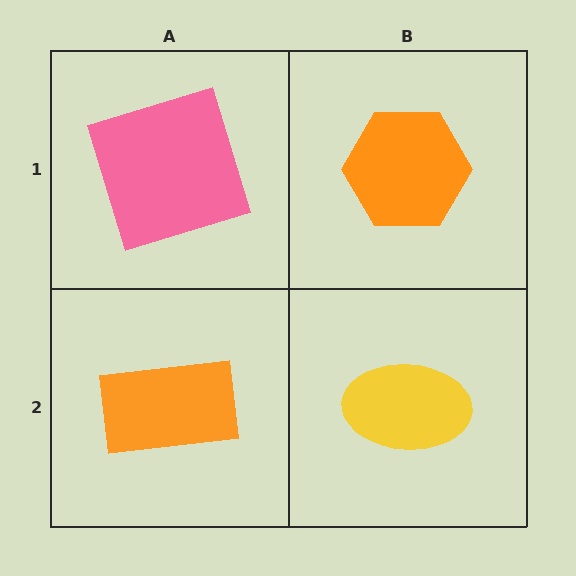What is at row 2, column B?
A yellow ellipse.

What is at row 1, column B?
An orange hexagon.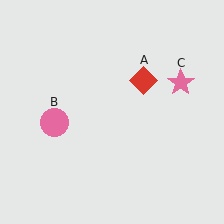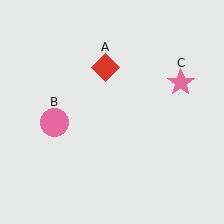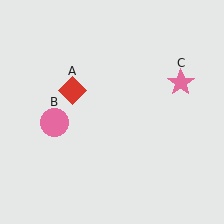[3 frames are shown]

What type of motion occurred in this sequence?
The red diamond (object A) rotated counterclockwise around the center of the scene.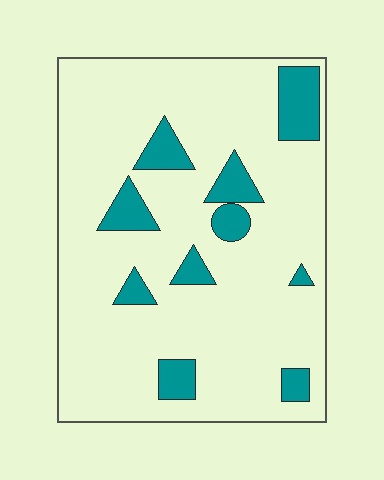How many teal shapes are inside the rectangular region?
10.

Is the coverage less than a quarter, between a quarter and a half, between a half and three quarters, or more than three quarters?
Less than a quarter.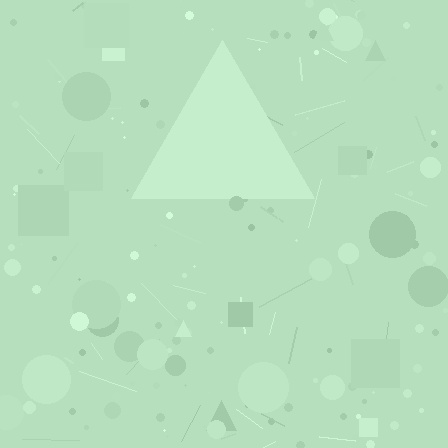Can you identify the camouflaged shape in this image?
The camouflaged shape is a triangle.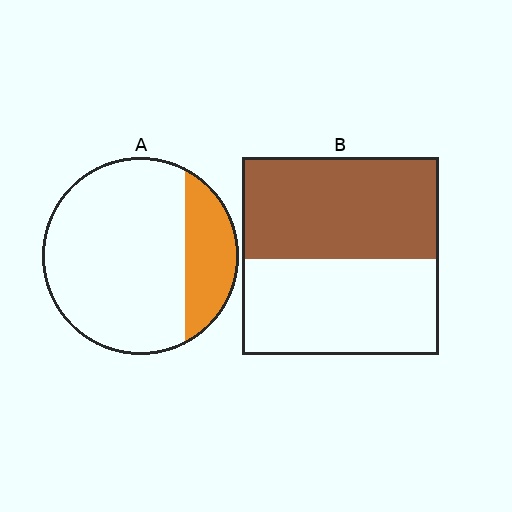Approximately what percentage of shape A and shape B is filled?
A is approximately 20% and B is approximately 50%.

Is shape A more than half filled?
No.